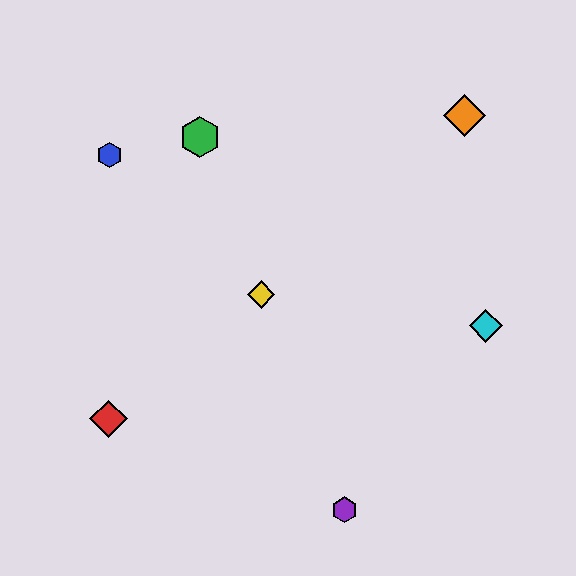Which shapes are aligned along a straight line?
The green hexagon, the yellow diamond, the purple hexagon are aligned along a straight line.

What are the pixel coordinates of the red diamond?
The red diamond is at (109, 419).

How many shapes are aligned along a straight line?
3 shapes (the green hexagon, the yellow diamond, the purple hexagon) are aligned along a straight line.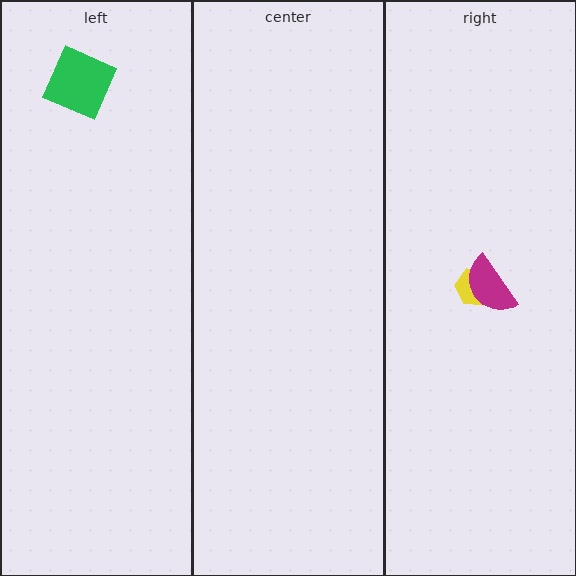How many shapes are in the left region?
1.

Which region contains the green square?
The left region.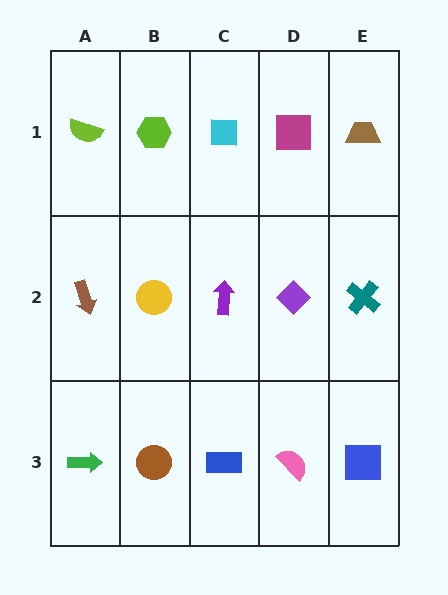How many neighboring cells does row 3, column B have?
3.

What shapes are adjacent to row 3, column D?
A purple diamond (row 2, column D), a blue rectangle (row 3, column C), a blue square (row 3, column E).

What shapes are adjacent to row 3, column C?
A purple arrow (row 2, column C), a brown circle (row 3, column B), a pink semicircle (row 3, column D).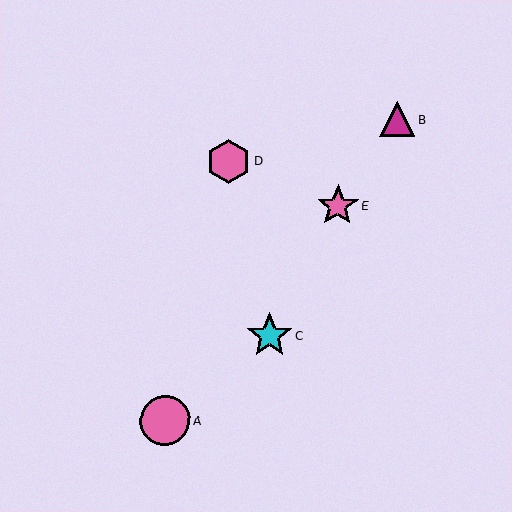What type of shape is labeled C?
Shape C is a cyan star.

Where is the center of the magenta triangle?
The center of the magenta triangle is at (397, 119).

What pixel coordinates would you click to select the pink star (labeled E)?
Click at (338, 206) to select the pink star E.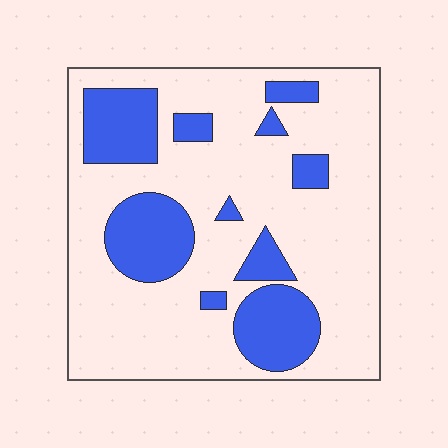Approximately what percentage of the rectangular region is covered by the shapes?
Approximately 25%.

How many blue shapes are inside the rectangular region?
10.